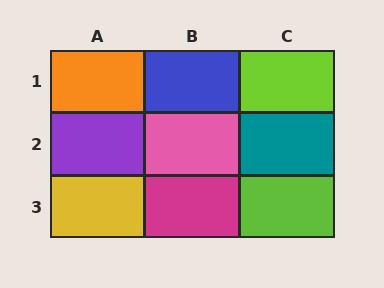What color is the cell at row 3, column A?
Yellow.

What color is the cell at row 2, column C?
Teal.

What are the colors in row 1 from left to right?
Orange, blue, lime.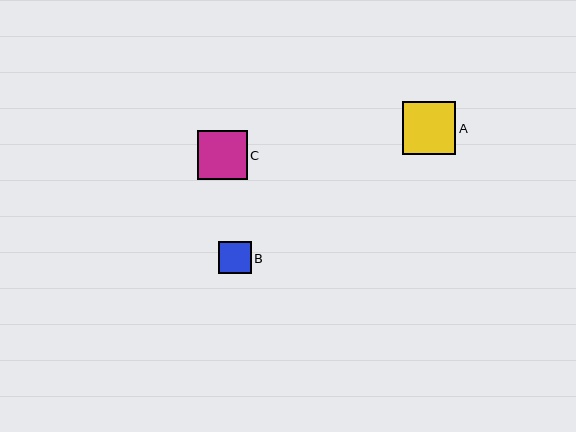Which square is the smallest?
Square B is the smallest with a size of approximately 32 pixels.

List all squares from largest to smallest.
From largest to smallest: A, C, B.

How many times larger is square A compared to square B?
Square A is approximately 1.6 times the size of square B.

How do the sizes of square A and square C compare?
Square A and square C are approximately the same size.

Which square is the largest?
Square A is the largest with a size of approximately 53 pixels.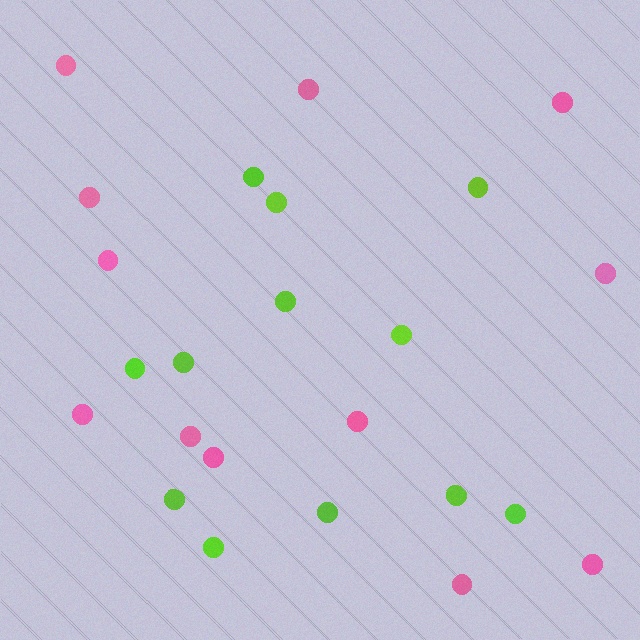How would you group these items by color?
There are 2 groups: one group of lime circles (12) and one group of pink circles (12).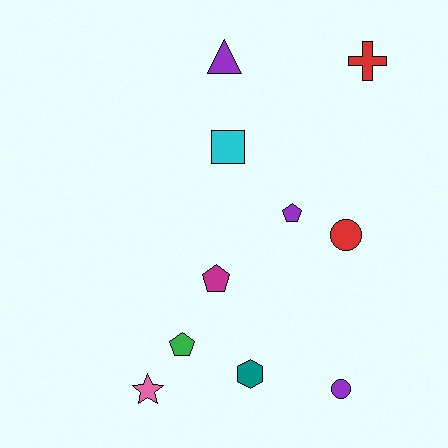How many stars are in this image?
There is 1 star.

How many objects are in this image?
There are 10 objects.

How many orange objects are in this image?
There are no orange objects.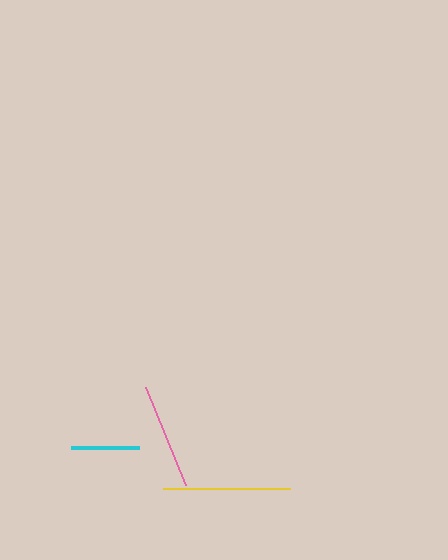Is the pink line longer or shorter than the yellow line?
The yellow line is longer than the pink line.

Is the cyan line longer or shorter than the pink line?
The pink line is longer than the cyan line.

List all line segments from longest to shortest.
From longest to shortest: yellow, pink, cyan.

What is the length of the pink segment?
The pink segment is approximately 106 pixels long.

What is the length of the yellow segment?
The yellow segment is approximately 127 pixels long.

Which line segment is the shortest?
The cyan line is the shortest at approximately 67 pixels.